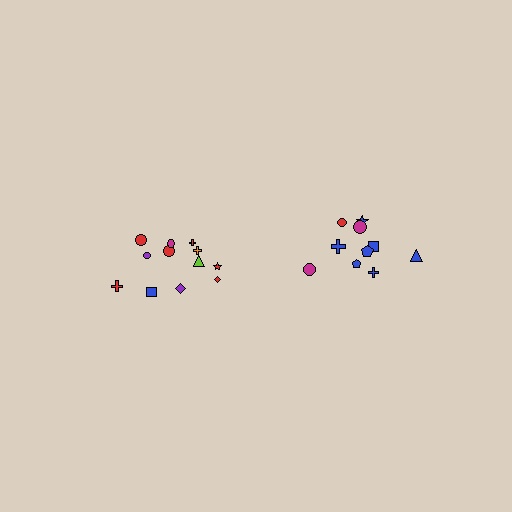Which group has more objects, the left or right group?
The left group.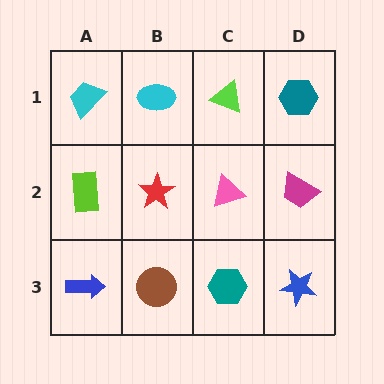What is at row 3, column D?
A blue star.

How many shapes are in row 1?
4 shapes.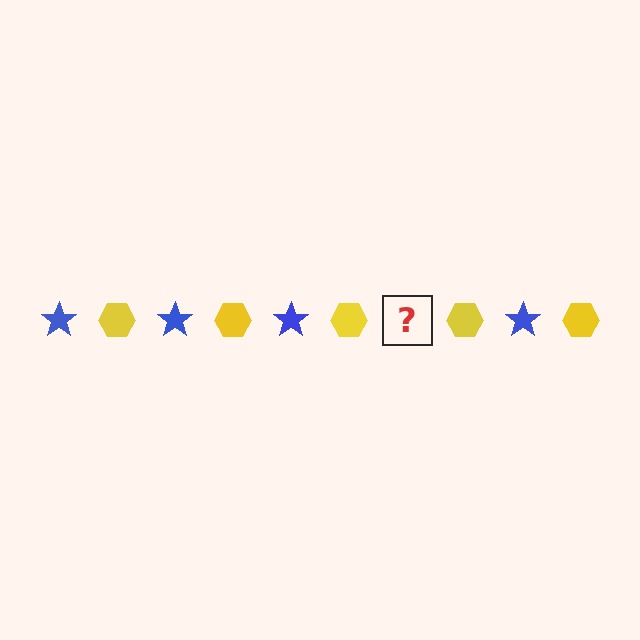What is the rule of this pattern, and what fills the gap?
The rule is that the pattern alternates between blue star and yellow hexagon. The gap should be filled with a blue star.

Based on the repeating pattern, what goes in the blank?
The blank should be a blue star.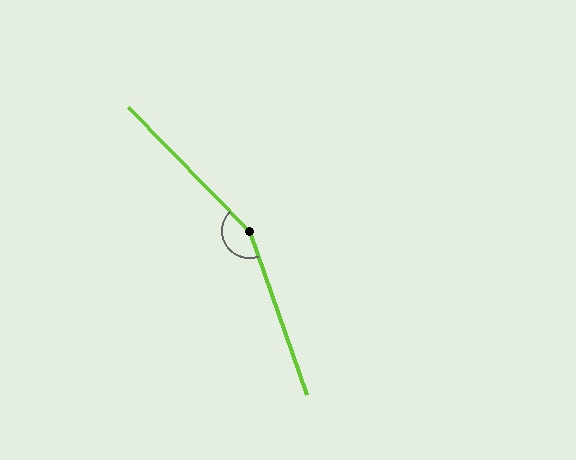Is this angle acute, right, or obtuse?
It is obtuse.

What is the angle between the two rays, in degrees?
Approximately 155 degrees.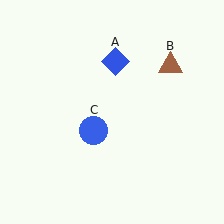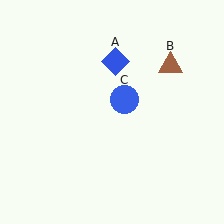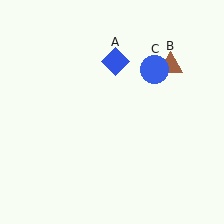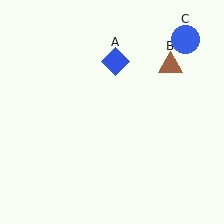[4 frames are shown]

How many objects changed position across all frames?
1 object changed position: blue circle (object C).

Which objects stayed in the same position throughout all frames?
Blue diamond (object A) and brown triangle (object B) remained stationary.